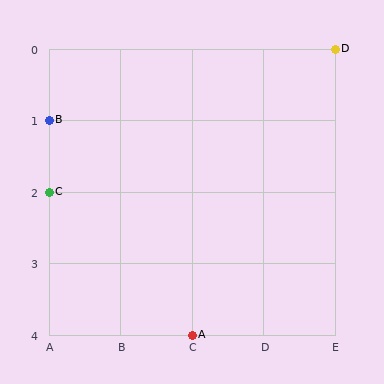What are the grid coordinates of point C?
Point C is at grid coordinates (A, 2).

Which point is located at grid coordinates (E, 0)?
Point D is at (E, 0).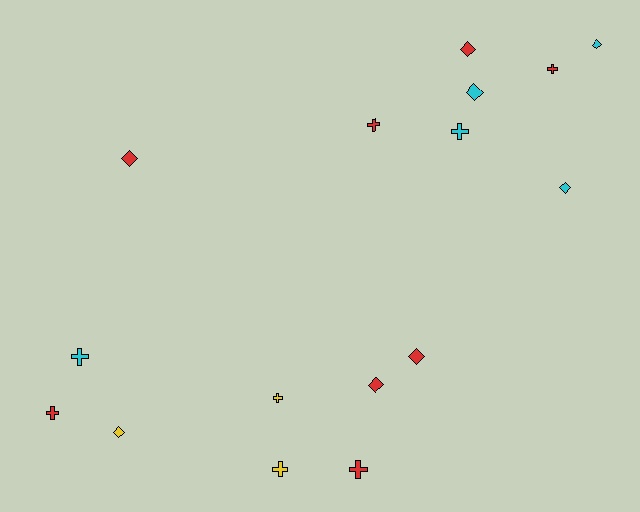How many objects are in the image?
There are 16 objects.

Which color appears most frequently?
Red, with 8 objects.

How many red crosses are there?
There are 4 red crosses.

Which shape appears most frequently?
Diamond, with 8 objects.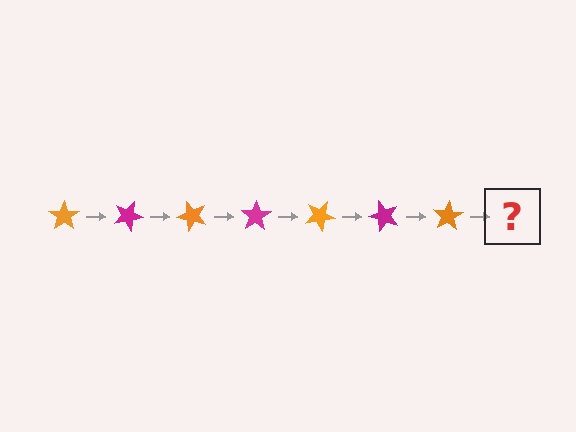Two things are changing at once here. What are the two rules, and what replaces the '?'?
The two rules are that it rotates 25 degrees each step and the color cycles through orange and magenta. The '?' should be a magenta star, rotated 175 degrees from the start.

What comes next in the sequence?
The next element should be a magenta star, rotated 175 degrees from the start.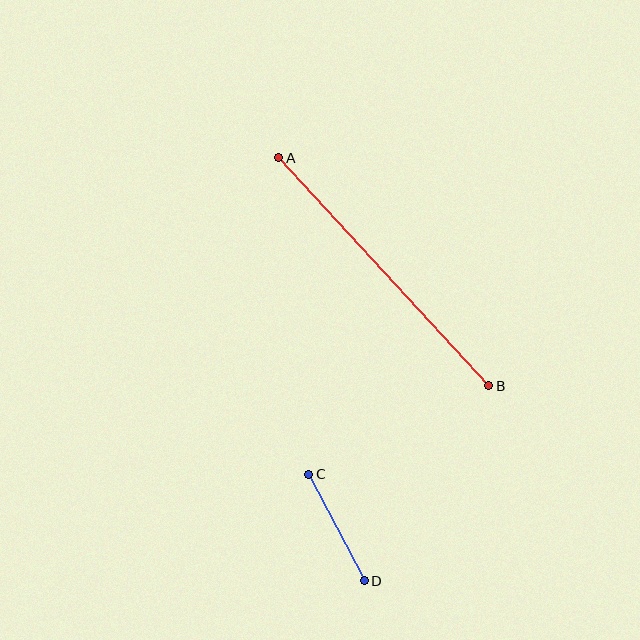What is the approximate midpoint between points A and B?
The midpoint is at approximately (384, 272) pixels.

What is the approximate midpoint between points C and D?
The midpoint is at approximately (336, 528) pixels.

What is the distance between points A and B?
The distance is approximately 310 pixels.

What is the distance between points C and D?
The distance is approximately 120 pixels.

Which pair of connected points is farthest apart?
Points A and B are farthest apart.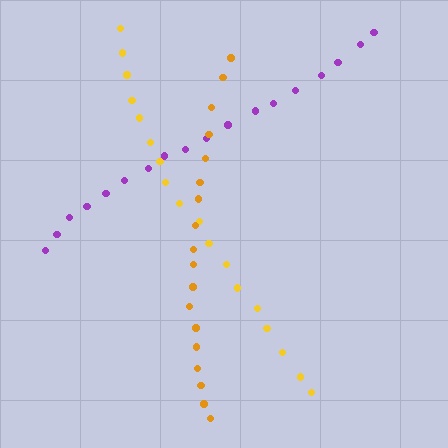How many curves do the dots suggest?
There are 3 distinct paths.